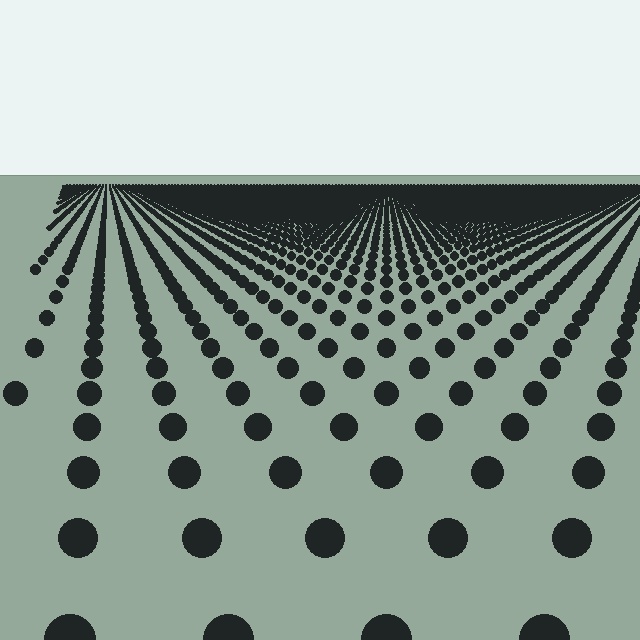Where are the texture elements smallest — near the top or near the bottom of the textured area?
Near the top.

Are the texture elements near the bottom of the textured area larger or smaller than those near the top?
Larger. Near the bottom, elements are closer to the viewer and appear at a bigger on-screen size.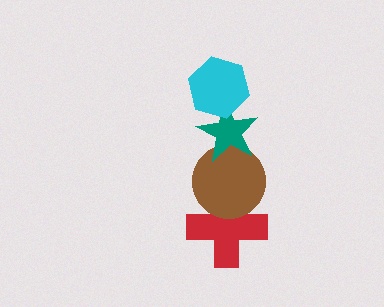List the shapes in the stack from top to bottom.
From top to bottom: the cyan hexagon, the teal star, the brown circle, the red cross.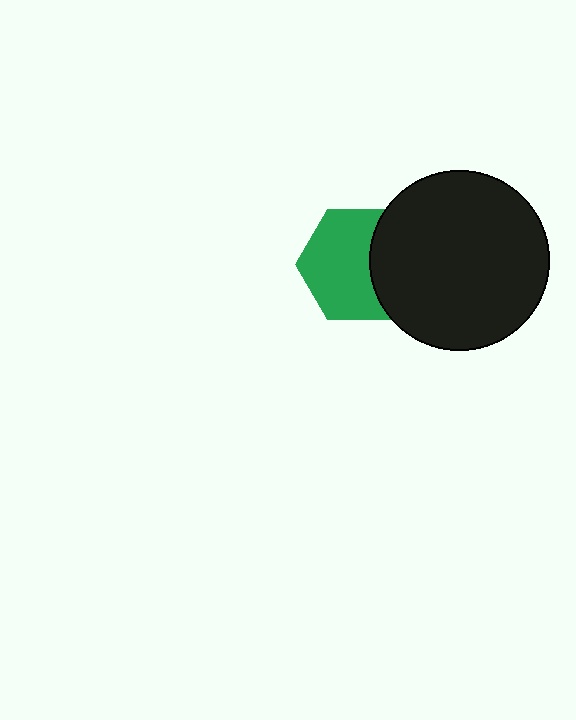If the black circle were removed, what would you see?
You would see the complete green hexagon.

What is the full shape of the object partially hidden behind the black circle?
The partially hidden object is a green hexagon.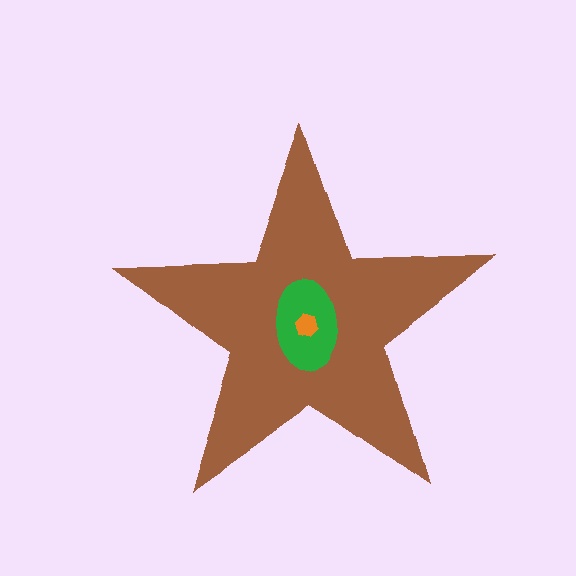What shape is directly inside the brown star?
The green ellipse.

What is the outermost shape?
The brown star.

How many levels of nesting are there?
3.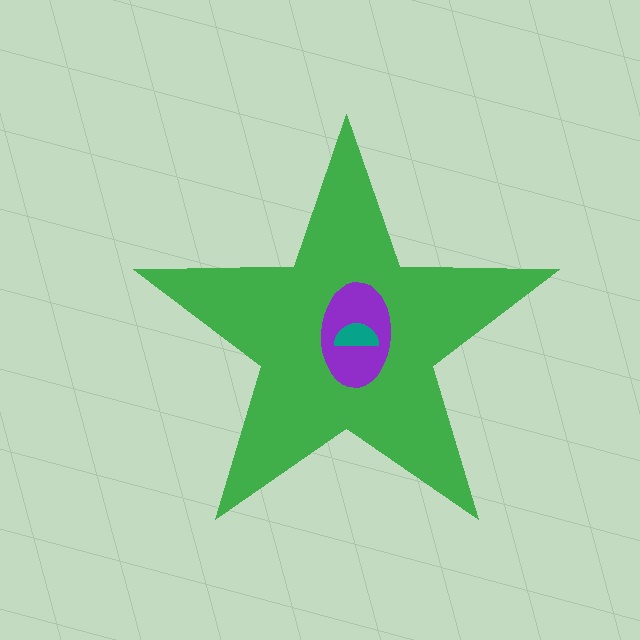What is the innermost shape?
The teal semicircle.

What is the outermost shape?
The green star.